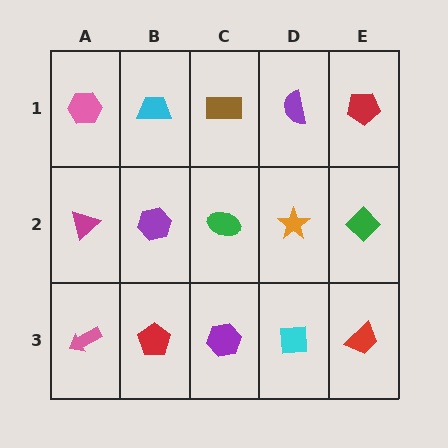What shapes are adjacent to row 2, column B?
A cyan trapezoid (row 1, column B), a red pentagon (row 3, column B), a magenta triangle (row 2, column A), a green ellipse (row 2, column C).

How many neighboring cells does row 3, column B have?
3.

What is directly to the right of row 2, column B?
A green ellipse.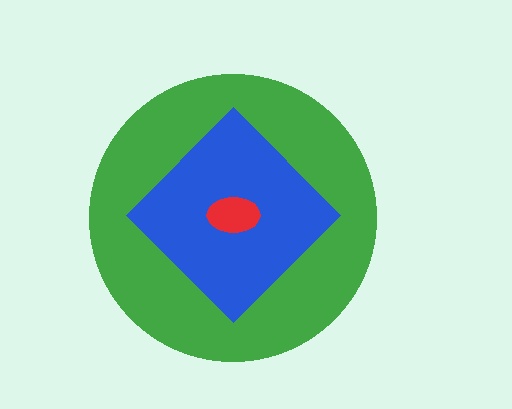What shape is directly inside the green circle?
The blue diamond.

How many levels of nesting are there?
3.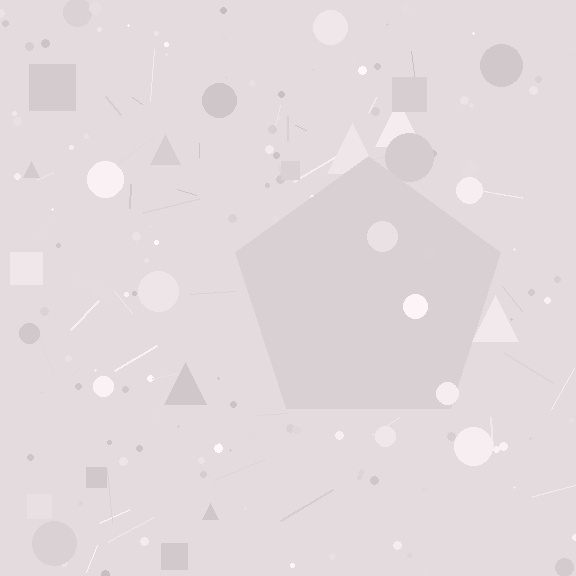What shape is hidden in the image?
A pentagon is hidden in the image.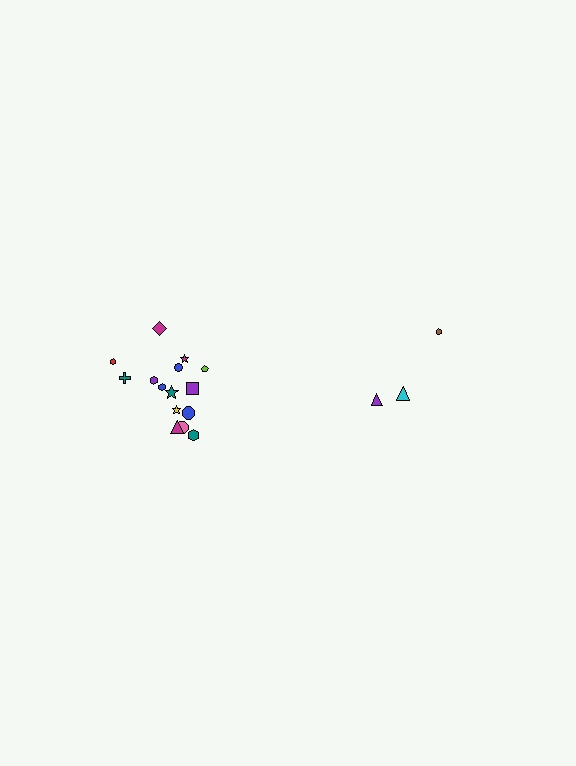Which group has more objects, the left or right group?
The left group.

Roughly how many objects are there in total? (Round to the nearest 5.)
Roughly 20 objects in total.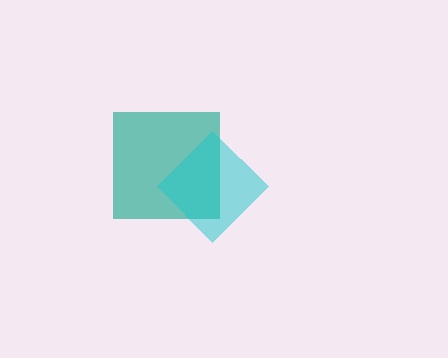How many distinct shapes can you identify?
There are 2 distinct shapes: a teal square, a cyan diamond.